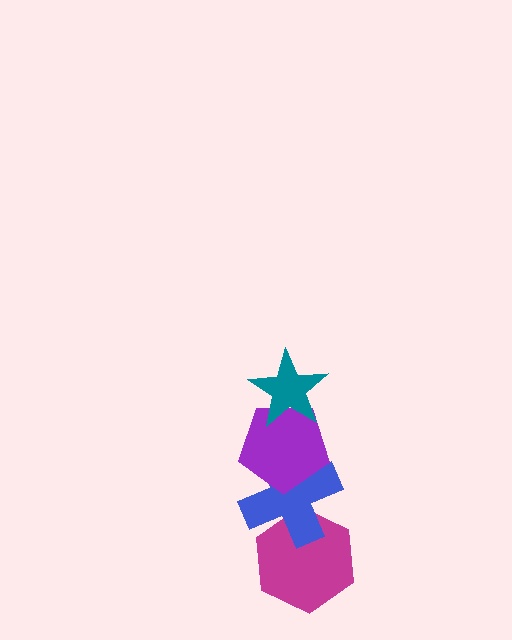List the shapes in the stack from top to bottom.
From top to bottom: the teal star, the purple pentagon, the blue cross, the magenta hexagon.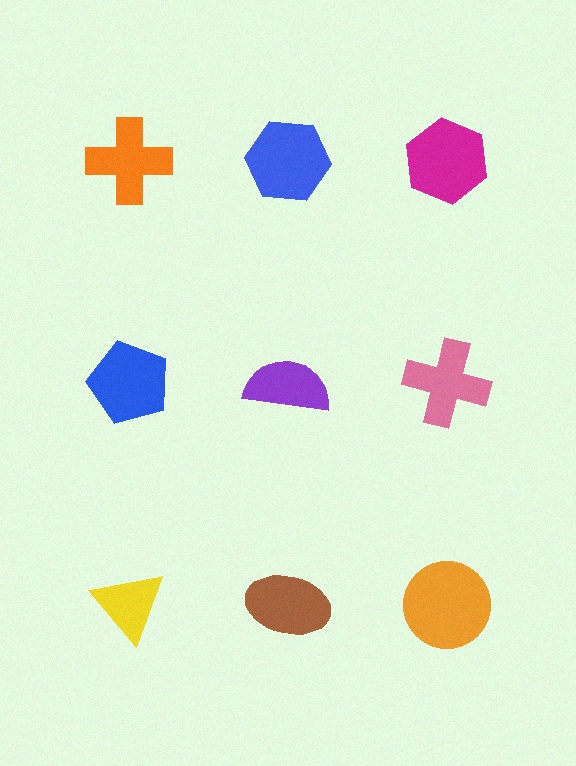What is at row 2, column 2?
A purple semicircle.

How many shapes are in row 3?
3 shapes.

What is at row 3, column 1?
A yellow triangle.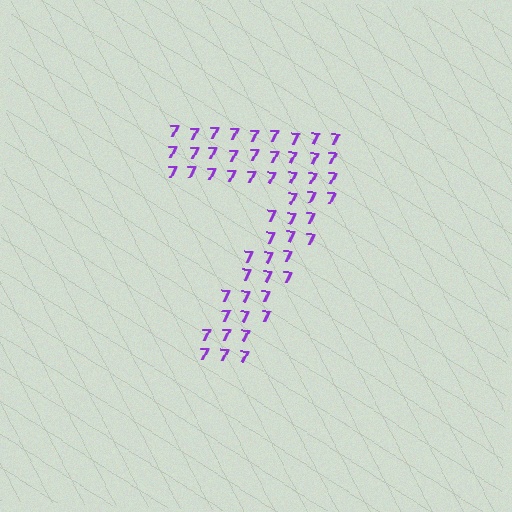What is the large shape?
The large shape is the digit 7.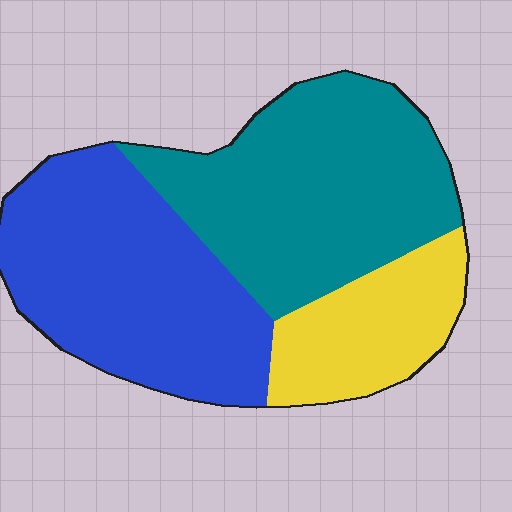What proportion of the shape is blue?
Blue covers roughly 40% of the shape.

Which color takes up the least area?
Yellow, at roughly 20%.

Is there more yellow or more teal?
Teal.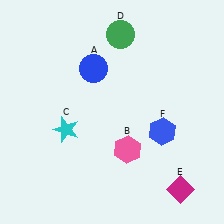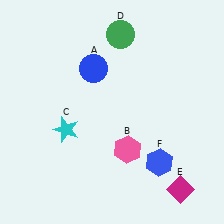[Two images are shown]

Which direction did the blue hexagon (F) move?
The blue hexagon (F) moved down.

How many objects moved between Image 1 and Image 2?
1 object moved between the two images.